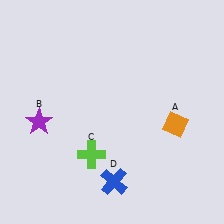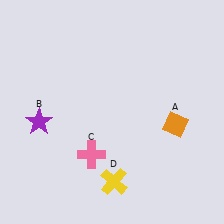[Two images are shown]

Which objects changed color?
C changed from lime to pink. D changed from blue to yellow.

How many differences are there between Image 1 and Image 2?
There are 2 differences between the two images.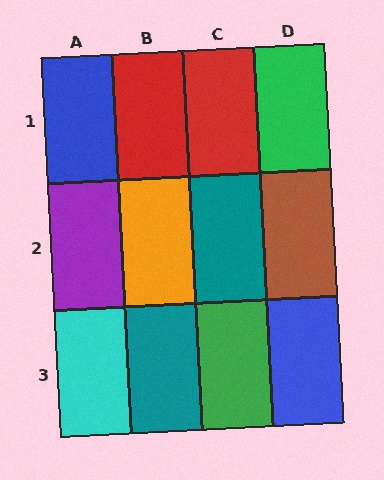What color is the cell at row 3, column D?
Blue.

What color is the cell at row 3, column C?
Green.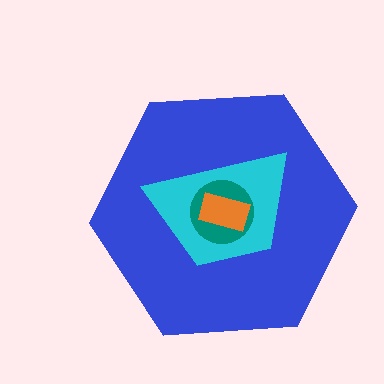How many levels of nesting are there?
4.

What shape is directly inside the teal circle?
The orange rectangle.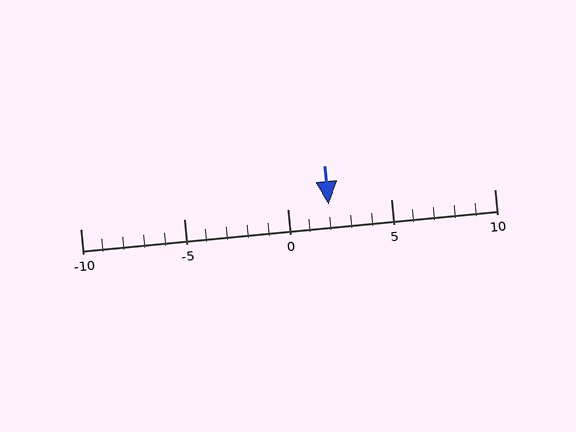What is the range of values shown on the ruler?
The ruler shows values from -10 to 10.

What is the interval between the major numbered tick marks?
The major tick marks are spaced 5 units apart.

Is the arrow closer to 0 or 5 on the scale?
The arrow is closer to 0.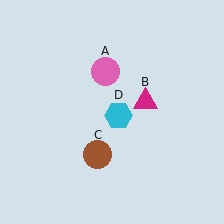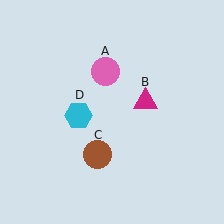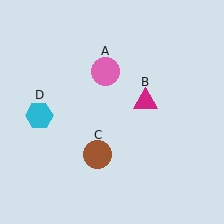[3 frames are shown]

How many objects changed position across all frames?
1 object changed position: cyan hexagon (object D).